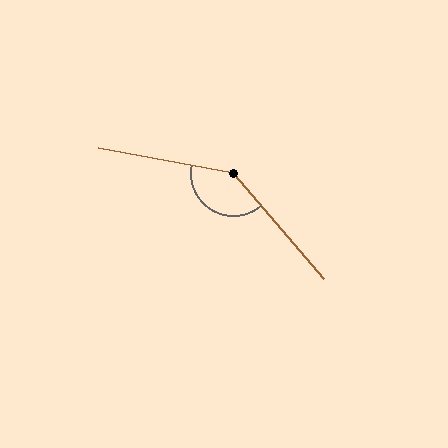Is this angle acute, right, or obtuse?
It is obtuse.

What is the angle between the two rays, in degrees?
Approximately 141 degrees.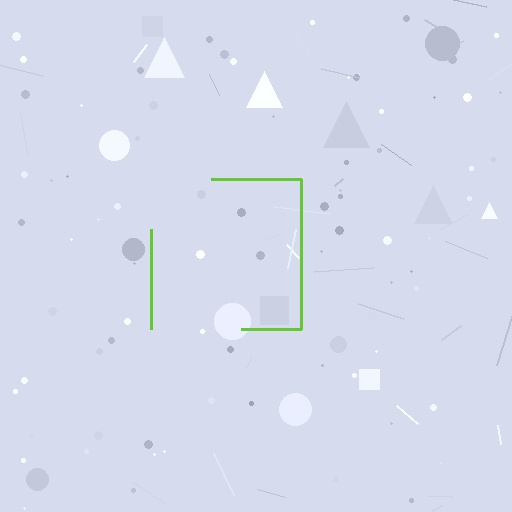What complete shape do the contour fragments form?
The contour fragments form a square.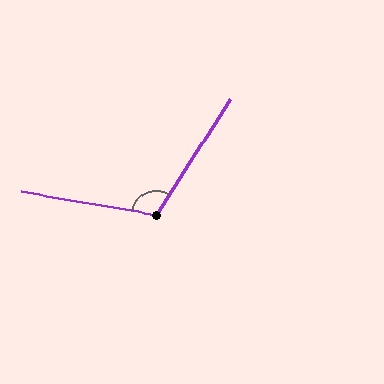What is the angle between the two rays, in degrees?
Approximately 113 degrees.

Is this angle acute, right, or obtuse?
It is obtuse.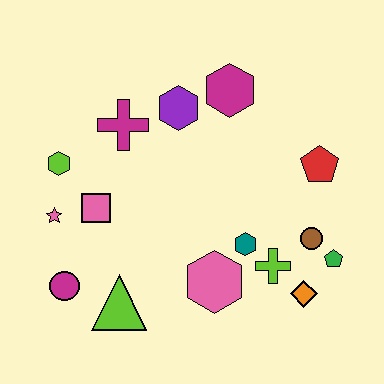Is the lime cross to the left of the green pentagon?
Yes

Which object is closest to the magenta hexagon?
The purple hexagon is closest to the magenta hexagon.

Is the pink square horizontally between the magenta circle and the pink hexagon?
Yes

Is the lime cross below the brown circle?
Yes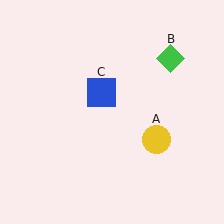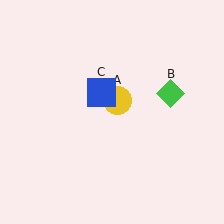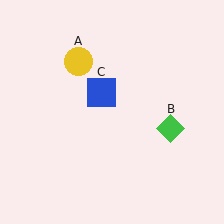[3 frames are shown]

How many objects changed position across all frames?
2 objects changed position: yellow circle (object A), green diamond (object B).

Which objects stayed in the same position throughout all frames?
Blue square (object C) remained stationary.